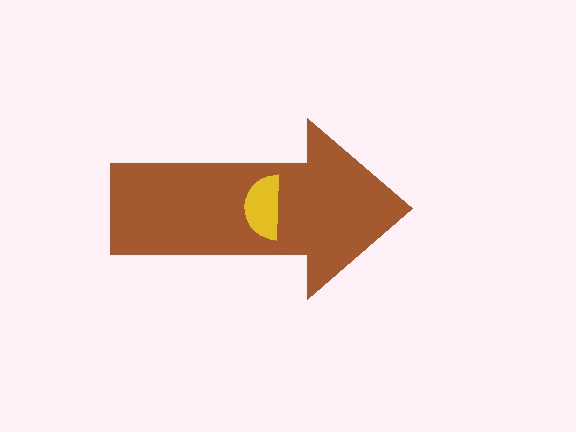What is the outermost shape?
The brown arrow.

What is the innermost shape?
The yellow semicircle.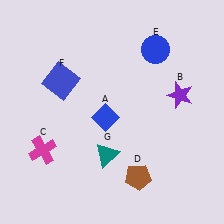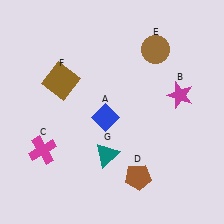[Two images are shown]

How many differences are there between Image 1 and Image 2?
There are 3 differences between the two images.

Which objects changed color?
B changed from purple to magenta. E changed from blue to brown. F changed from blue to brown.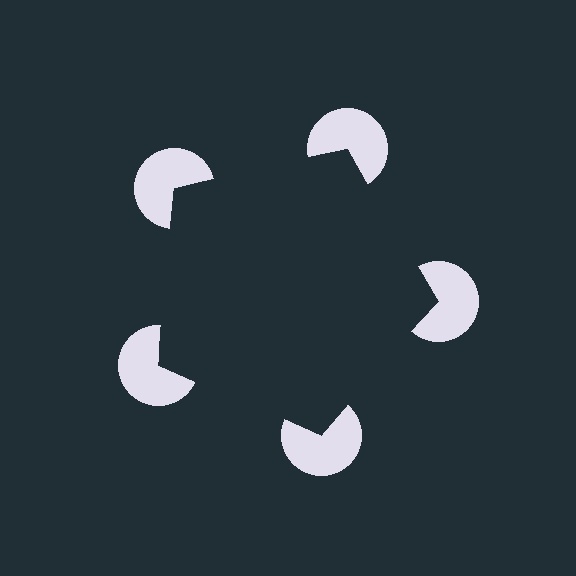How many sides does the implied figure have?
5 sides.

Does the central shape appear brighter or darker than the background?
It typically appears slightly darker than the background, even though no actual brightness change is drawn.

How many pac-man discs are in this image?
There are 5 — one at each vertex of the illusory pentagon.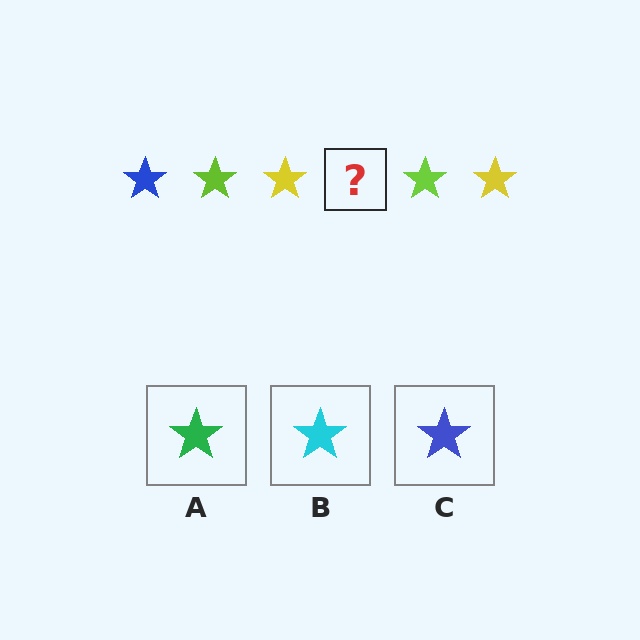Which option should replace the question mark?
Option C.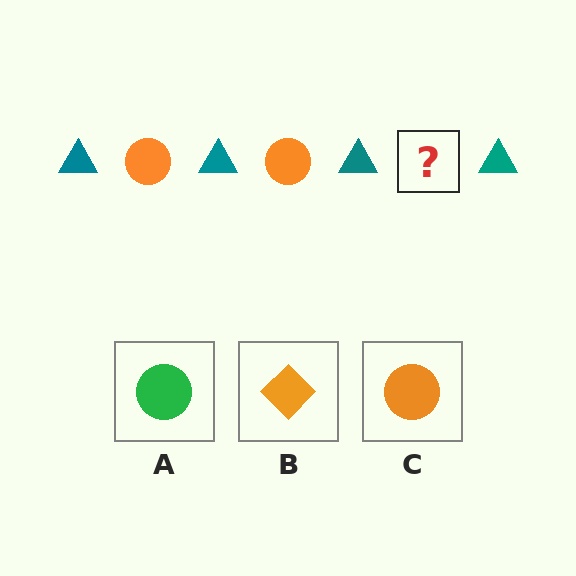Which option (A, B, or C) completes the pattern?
C.